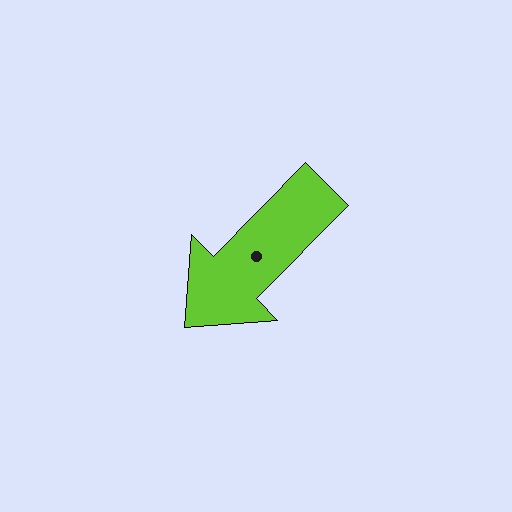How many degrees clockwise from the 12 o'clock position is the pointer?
Approximately 225 degrees.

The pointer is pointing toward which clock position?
Roughly 7 o'clock.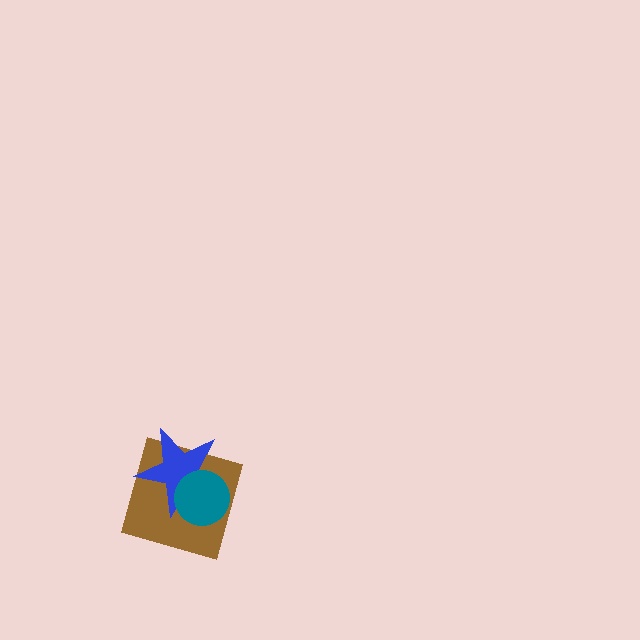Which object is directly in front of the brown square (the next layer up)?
The blue star is directly in front of the brown square.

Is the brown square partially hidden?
Yes, it is partially covered by another shape.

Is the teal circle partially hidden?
No, no other shape covers it.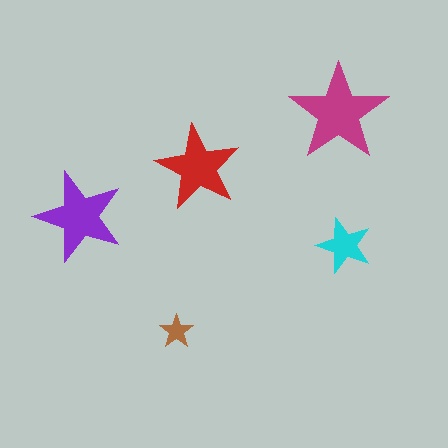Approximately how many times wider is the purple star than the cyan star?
About 1.5 times wider.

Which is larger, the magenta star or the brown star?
The magenta one.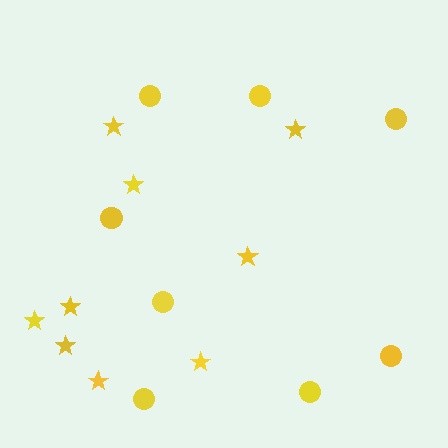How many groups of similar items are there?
There are 2 groups: one group of circles (8) and one group of stars (9).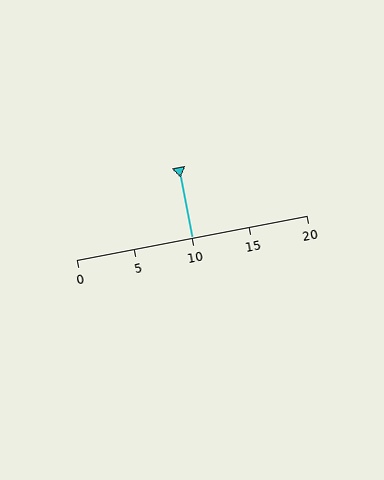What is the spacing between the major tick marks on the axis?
The major ticks are spaced 5 apart.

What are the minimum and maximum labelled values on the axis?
The axis runs from 0 to 20.